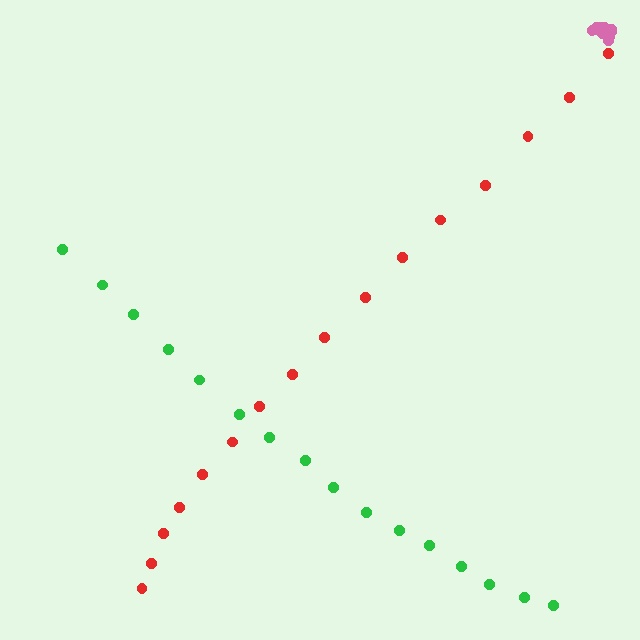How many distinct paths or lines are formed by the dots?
There are 3 distinct paths.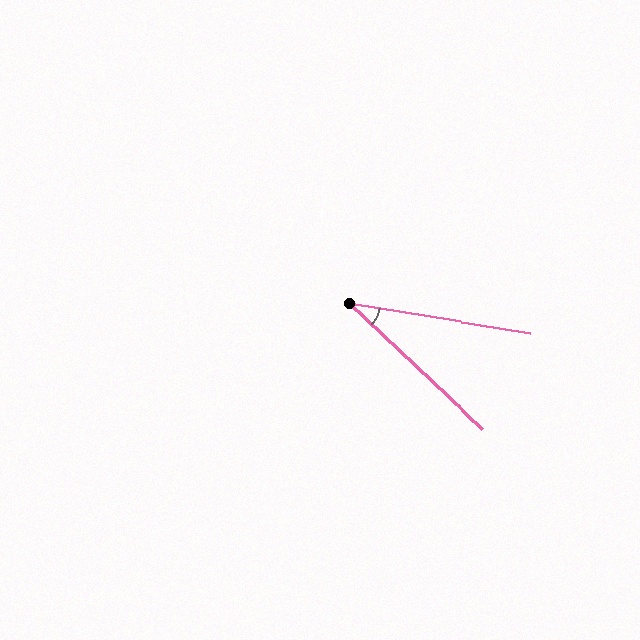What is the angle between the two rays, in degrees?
Approximately 34 degrees.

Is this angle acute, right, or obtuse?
It is acute.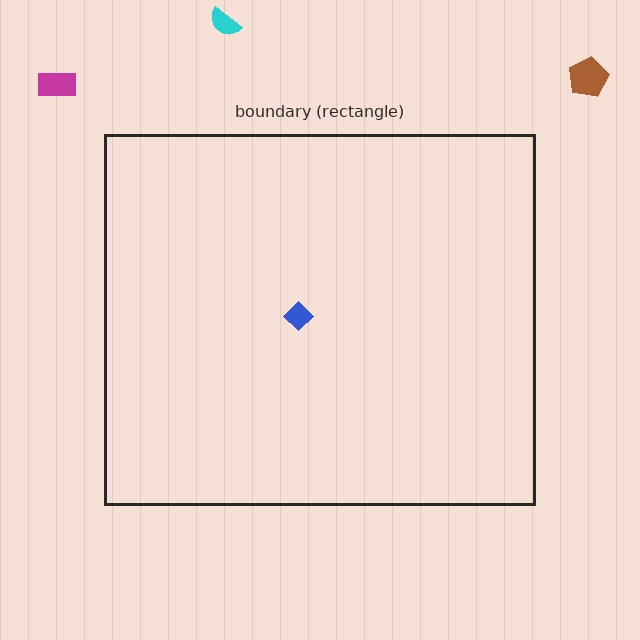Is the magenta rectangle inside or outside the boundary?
Outside.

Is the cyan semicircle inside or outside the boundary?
Outside.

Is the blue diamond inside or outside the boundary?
Inside.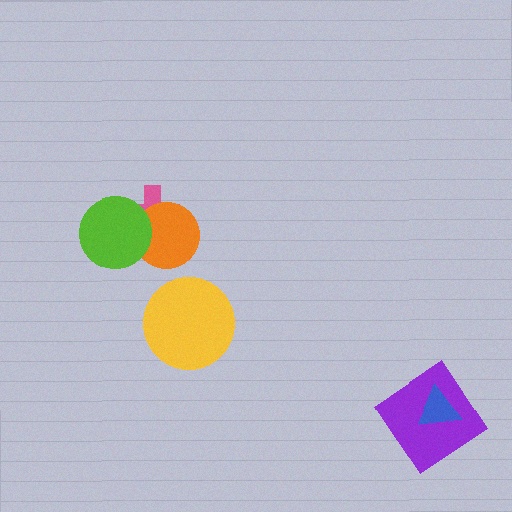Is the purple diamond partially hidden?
Yes, it is partially covered by another shape.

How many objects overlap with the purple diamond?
1 object overlaps with the purple diamond.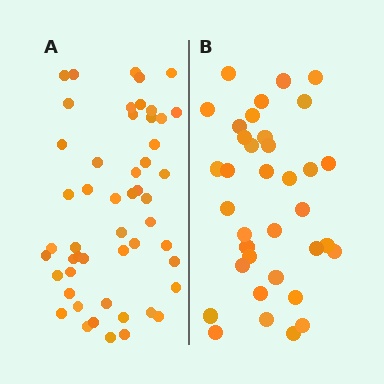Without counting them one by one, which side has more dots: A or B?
Region A (the left region) has more dots.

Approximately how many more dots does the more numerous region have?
Region A has approximately 15 more dots than region B.